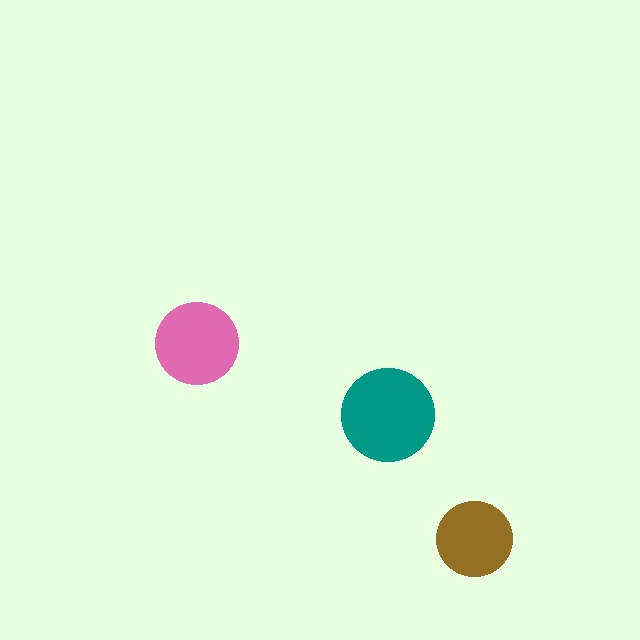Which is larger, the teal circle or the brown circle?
The teal one.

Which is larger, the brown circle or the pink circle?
The pink one.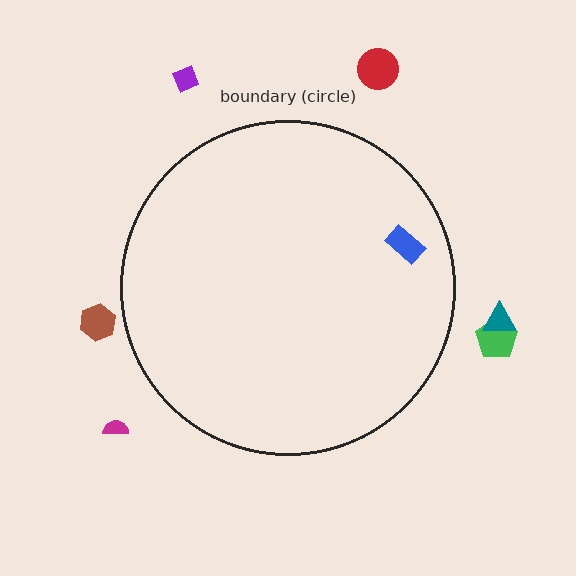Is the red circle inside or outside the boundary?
Outside.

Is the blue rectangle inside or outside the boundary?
Inside.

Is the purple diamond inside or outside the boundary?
Outside.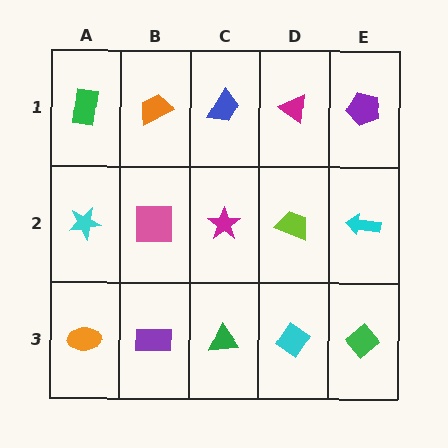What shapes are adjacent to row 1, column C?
A magenta star (row 2, column C), an orange trapezoid (row 1, column B), a magenta triangle (row 1, column D).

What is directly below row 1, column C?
A magenta star.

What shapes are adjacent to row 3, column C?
A magenta star (row 2, column C), a purple rectangle (row 3, column B), a cyan diamond (row 3, column D).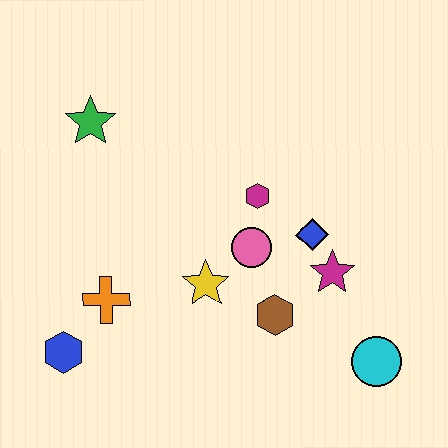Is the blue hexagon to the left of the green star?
Yes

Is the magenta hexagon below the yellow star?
No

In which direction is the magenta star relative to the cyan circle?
The magenta star is above the cyan circle.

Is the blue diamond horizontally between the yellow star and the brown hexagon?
No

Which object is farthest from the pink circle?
The blue hexagon is farthest from the pink circle.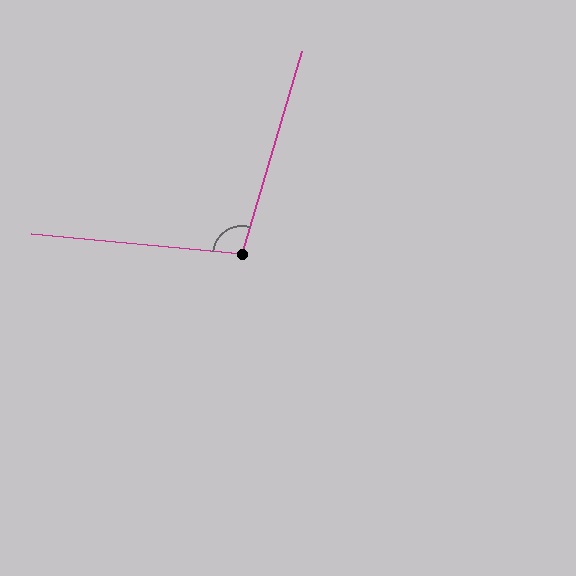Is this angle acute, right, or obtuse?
It is obtuse.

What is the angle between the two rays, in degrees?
Approximately 101 degrees.